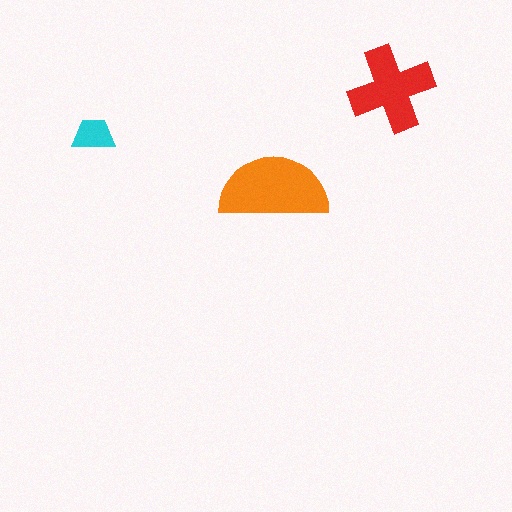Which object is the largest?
The orange semicircle.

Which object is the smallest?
The cyan trapezoid.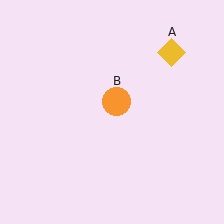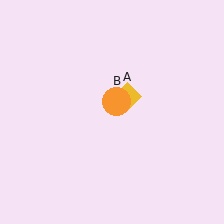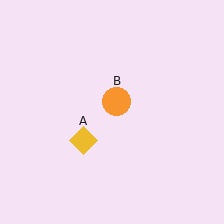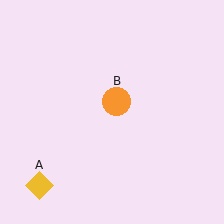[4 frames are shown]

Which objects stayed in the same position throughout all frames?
Orange circle (object B) remained stationary.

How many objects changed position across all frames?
1 object changed position: yellow diamond (object A).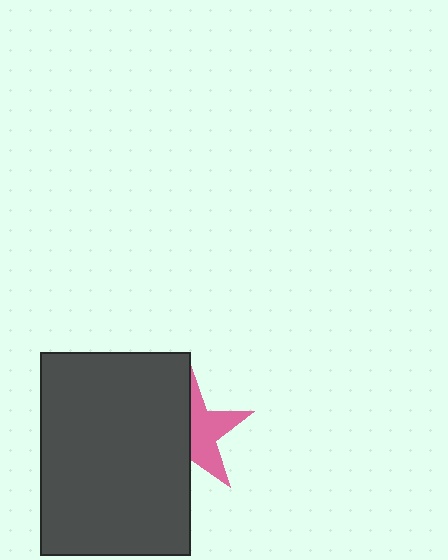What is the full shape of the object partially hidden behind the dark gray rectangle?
The partially hidden object is a pink star.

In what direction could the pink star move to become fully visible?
The pink star could move right. That would shift it out from behind the dark gray rectangle entirely.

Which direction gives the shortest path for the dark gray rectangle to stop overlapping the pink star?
Moving left gives the shortest separation.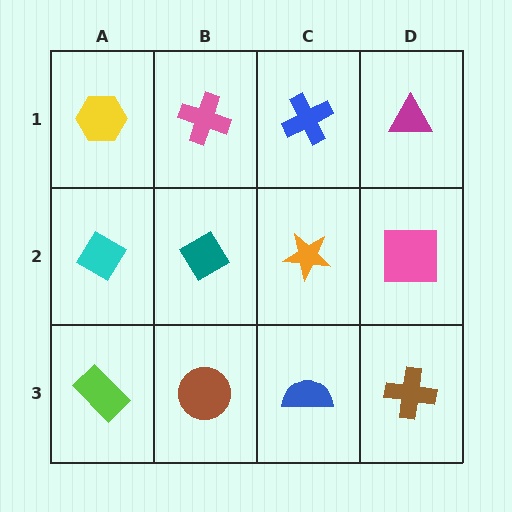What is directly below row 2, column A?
A lime rectangle.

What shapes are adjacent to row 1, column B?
A teal diamond (row 2, column B), a yellow hexagon (row 1, column A), a blue cross (row 1, column C).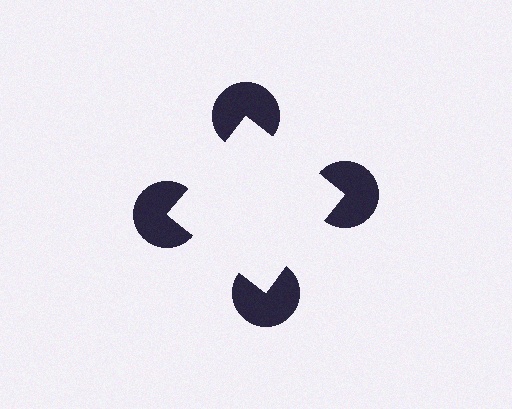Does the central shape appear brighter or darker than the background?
It typically appears slightly brighter than the background, even though no actual brightness change is drawn.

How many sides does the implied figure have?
4 sides.